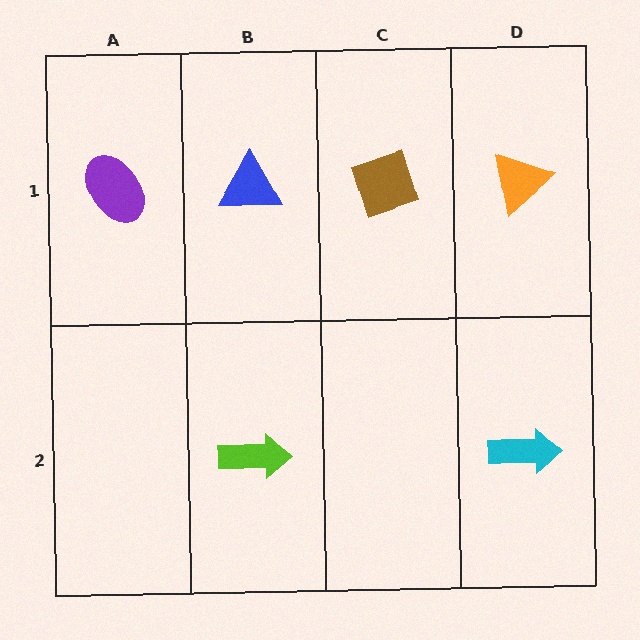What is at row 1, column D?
An orange triangle.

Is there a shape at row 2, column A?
No, that cell is empty.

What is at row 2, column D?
A cyan arrow.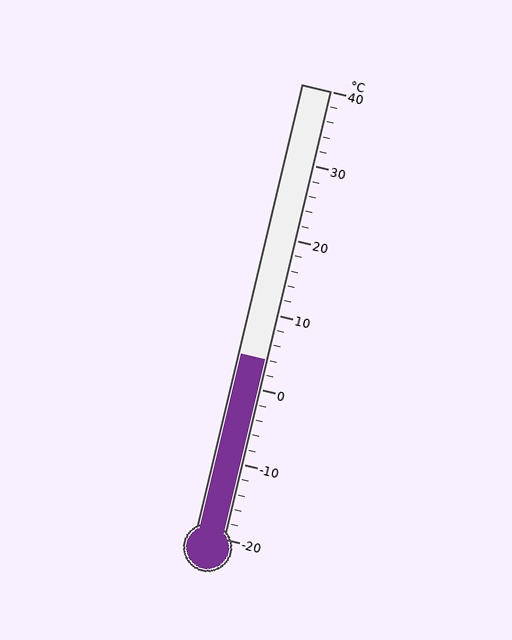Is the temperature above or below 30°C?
The temperature is below 30°C.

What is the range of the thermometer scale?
The thermometer scale ranges from -20°C to 40°C.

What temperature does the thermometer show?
The thermometer shows approximately 4°C.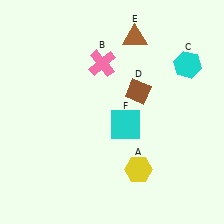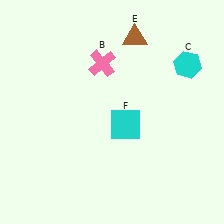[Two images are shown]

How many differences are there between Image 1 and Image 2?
There are 2 differences between the two images.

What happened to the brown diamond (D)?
The brown diamond (D) was removed in Image 2. It was in the top-right area of Image 1.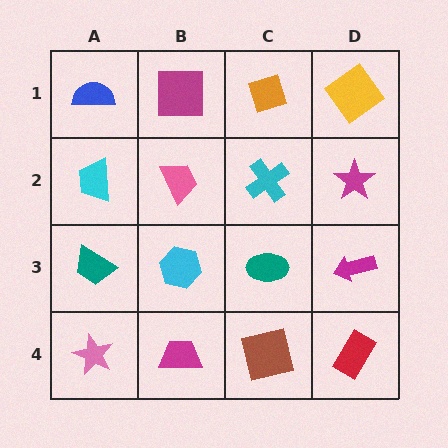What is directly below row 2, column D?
A magenta arrow.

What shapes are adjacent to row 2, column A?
A blue semicircle (row 1, column A), a teal trapezoid (row 3, column A), a pink trapezoid (row 2, column B).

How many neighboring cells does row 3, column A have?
3.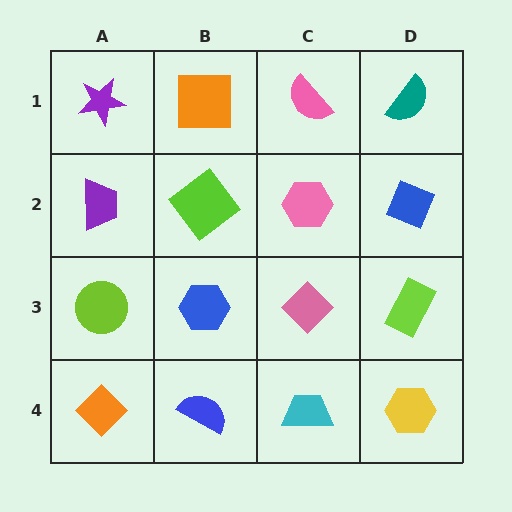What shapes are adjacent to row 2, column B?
An orange square (row 1, column B), a blue hexagon (row 3, column B), a purple trapezoid (row 2, column A), a pink hexagon (row 2, column C).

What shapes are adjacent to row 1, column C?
A pink hexagon (row 2, column C), an orange square (row 1, column B), a teal semicircle (row 1, column D).